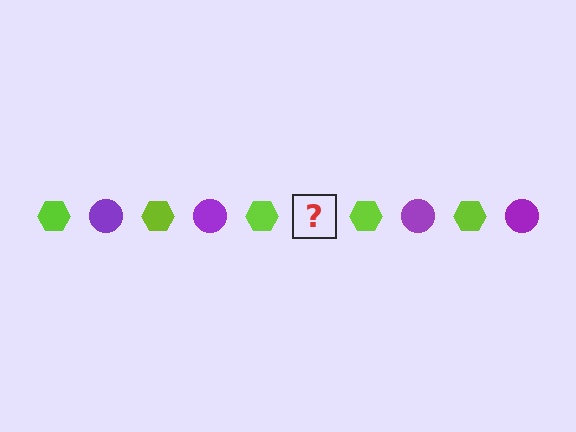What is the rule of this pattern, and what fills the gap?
The rule is that the pattern alternates between lime hexagon and purple circle. The gap should be filled with a purple circle.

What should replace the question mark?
The question mark should be replaced with a purple circle.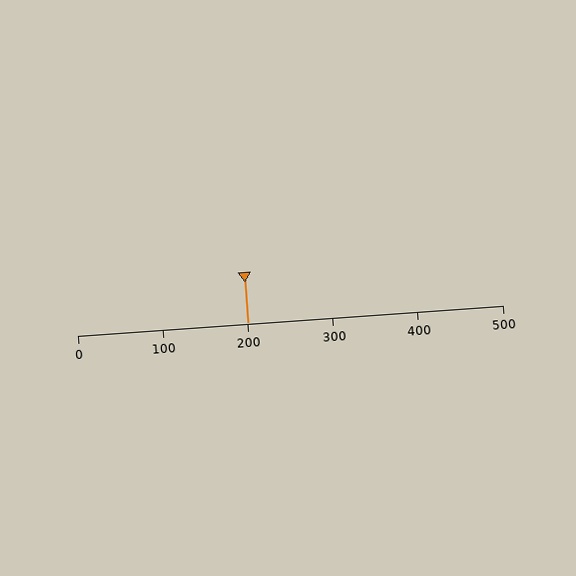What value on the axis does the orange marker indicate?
The marker indicates approximately 200.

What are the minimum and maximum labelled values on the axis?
The axis runs from 0 to 500.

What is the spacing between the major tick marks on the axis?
The major ticks are spaced 100 apart.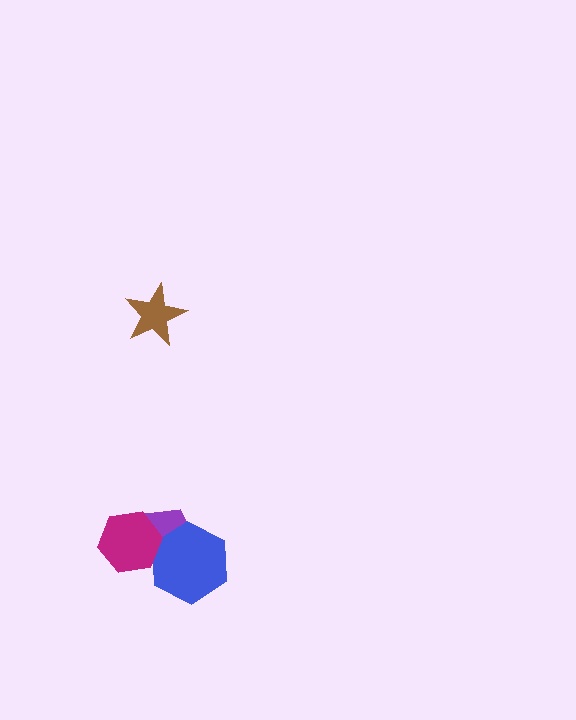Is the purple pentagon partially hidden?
Yes, it is partially covered by another shape.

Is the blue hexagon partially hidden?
Yes, it is partially covered by another shape.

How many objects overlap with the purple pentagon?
2 objects overlap with the purple pentagon.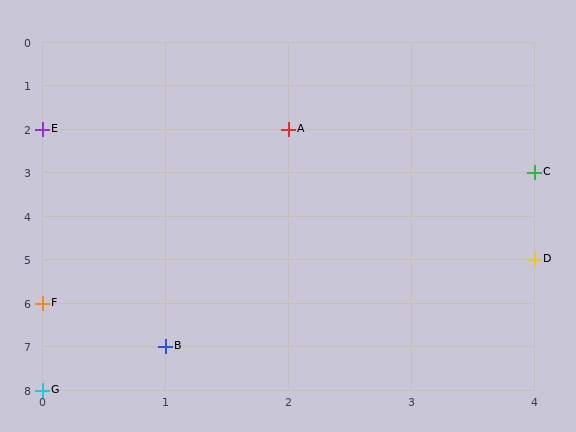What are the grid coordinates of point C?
Point C is at grid coordinates (4, 3).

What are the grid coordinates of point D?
Point D is at grid coordinates (4, 5).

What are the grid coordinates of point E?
Point E is at grid coordinates (0, 2).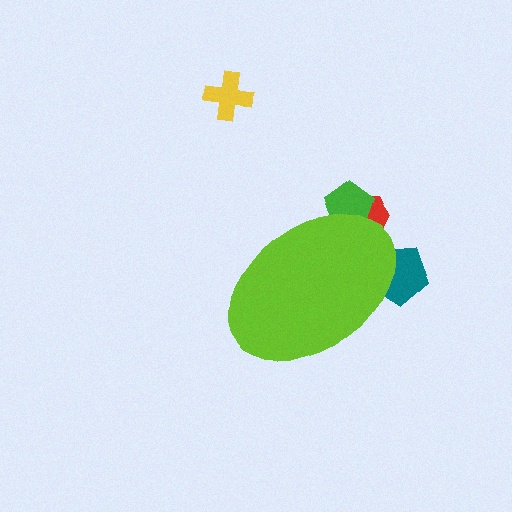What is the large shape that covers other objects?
A lime ellipse.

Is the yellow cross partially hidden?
No, the yellow cross is fully visible.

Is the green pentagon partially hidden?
Yes, the green pentagon is partially hidden behind the lime ellipse.